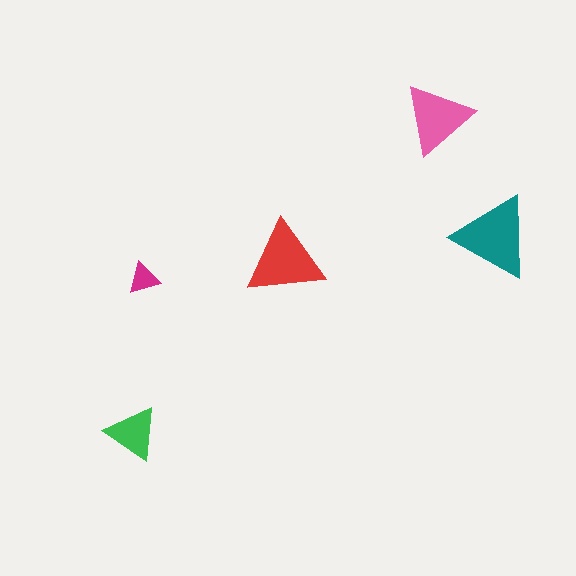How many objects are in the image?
There are 5 objects in the image.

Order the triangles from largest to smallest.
the teal one, the red one, the pink one, the green one, the magenta one.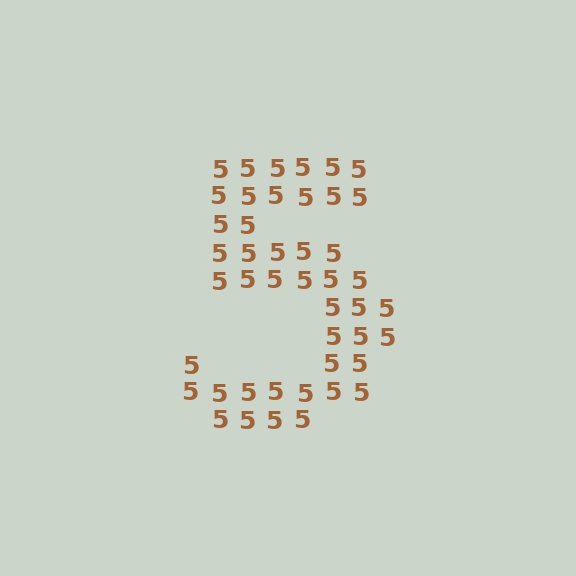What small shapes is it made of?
It is made of small digit 5's.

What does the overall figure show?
The overall figure shows the digit 5.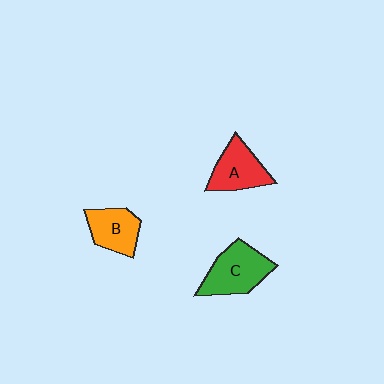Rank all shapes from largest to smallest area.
From largest to smallest: C (green), A (red), B (orange).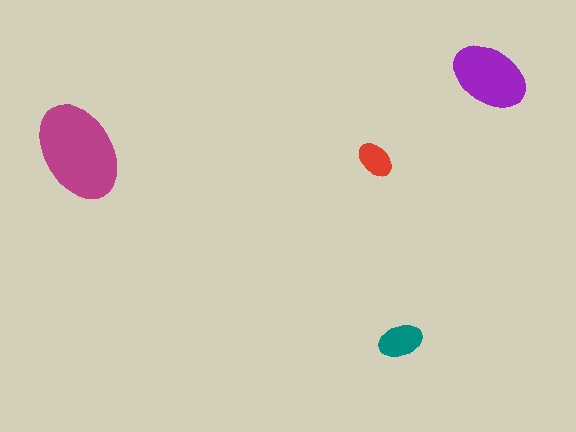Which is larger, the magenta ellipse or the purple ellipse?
The magenta one.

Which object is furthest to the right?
The purple ellipse is rightmost.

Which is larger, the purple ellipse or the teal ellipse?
The purple one.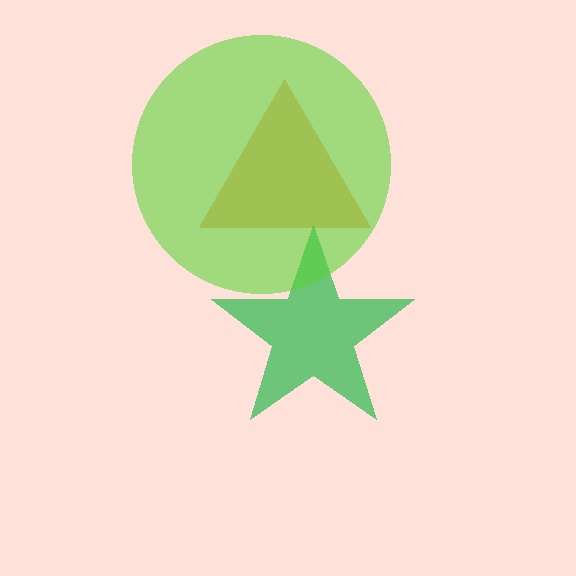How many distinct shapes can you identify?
There are 3 distinct shapes: an orange triangle, a green star, a lime circle.